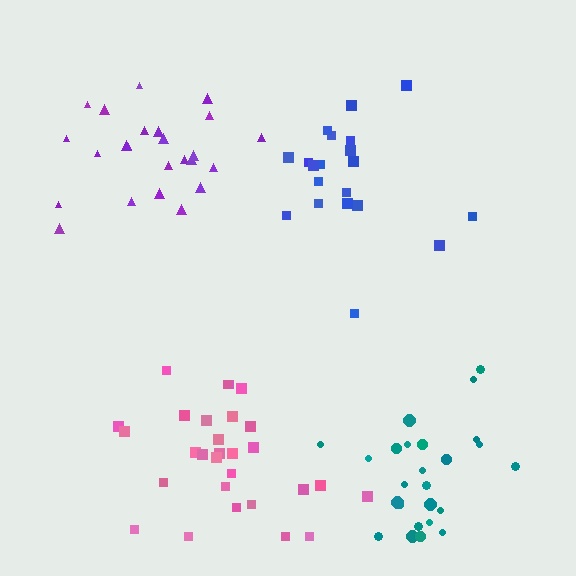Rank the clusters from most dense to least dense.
purple, teal, pink, blue.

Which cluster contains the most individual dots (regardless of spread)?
Pink (29).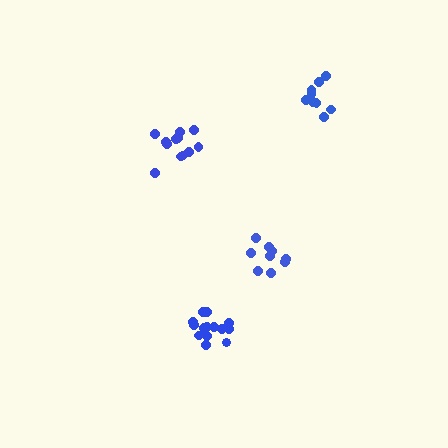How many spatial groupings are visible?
There are 4 spatial groupings.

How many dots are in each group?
Group 1: 14 dots, Group 2: 12 dots, Group 3: 10 dots, Group 4: 9 dots (45 total).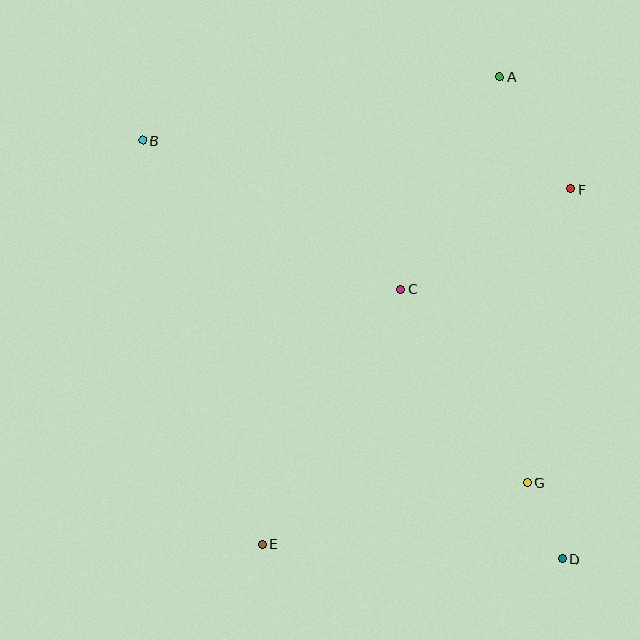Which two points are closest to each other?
Points D and G are closest to each other.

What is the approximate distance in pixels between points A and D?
The distance between A and D is approximately 486 pixels.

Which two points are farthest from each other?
Points B and D are farthest from each other.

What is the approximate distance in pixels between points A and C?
The distance between A and C is approximately 235 pixels.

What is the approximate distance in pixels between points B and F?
The distance between B and F is approximately 431 pixels.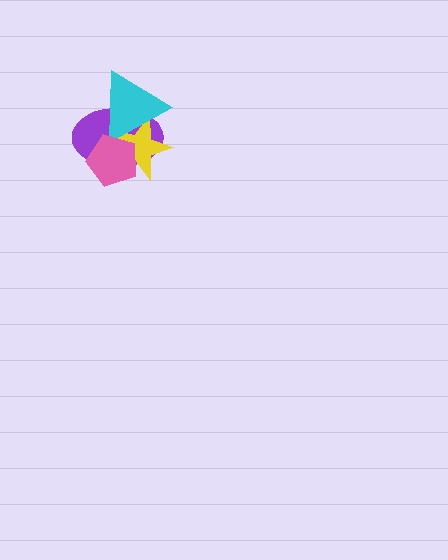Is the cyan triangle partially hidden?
Yes, it is partially covered by another shape.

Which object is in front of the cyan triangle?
The pink pentagon is in front of the cyan triangle.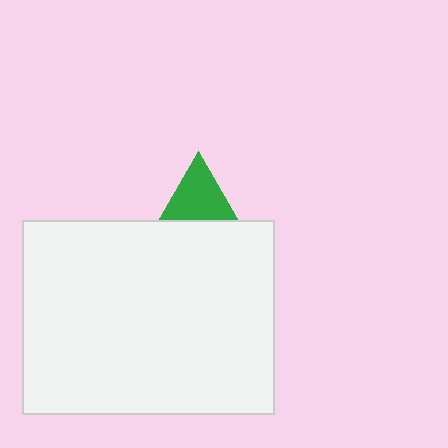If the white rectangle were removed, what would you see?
You would see the complete green triangle.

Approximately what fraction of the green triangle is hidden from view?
Roughly 66% of the green triangle is hidden behind the white rectangle.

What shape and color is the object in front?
The object in front is a white rectangle.